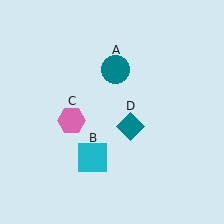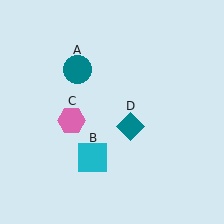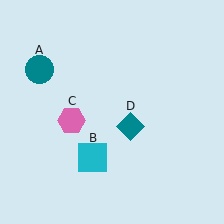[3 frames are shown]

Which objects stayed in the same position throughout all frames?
Cyan square (object B) and pink hexagon (object C) and teal diamond (object D) remained stationary.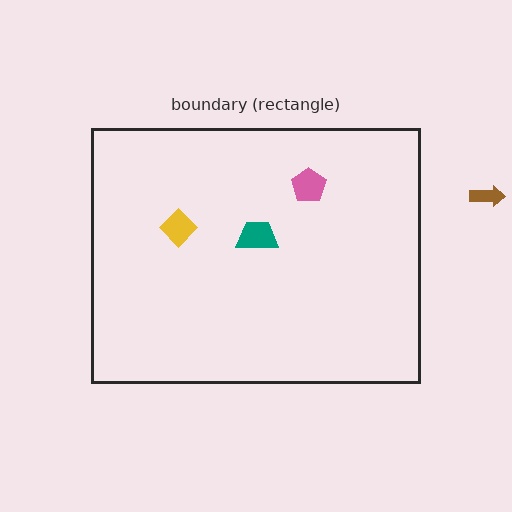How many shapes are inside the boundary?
3 inside, 1 outside.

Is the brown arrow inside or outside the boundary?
Outside.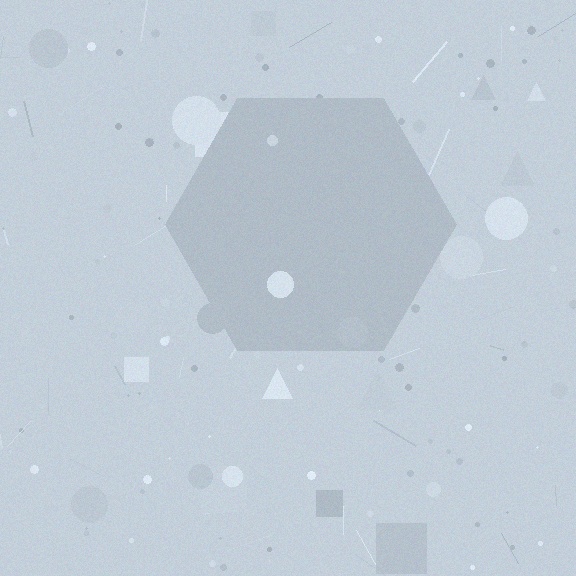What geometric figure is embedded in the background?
A hexagon is embedded in the background.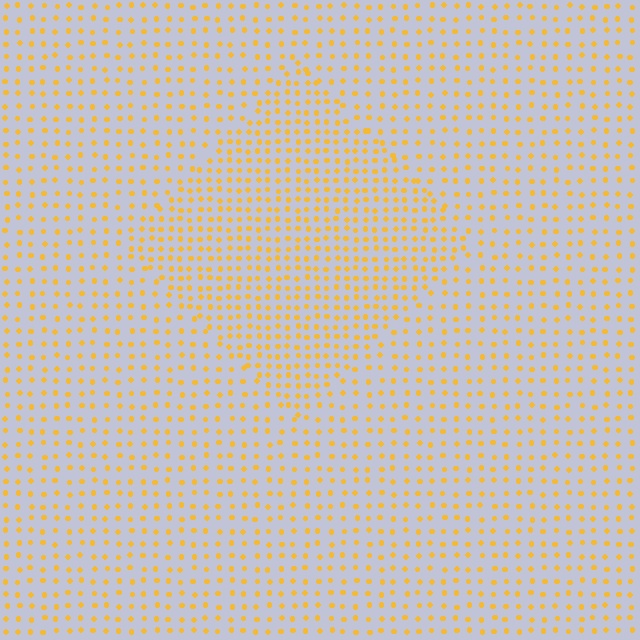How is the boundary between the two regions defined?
The boundary is defined by a change in element density (approximately 1.6x ratio). All elements are the same color, size, and shape.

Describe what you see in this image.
The image contains small yellow elements arranged at two different densities. A diamond-shaped region is visible where the elements are more densely packed than the surrounding area.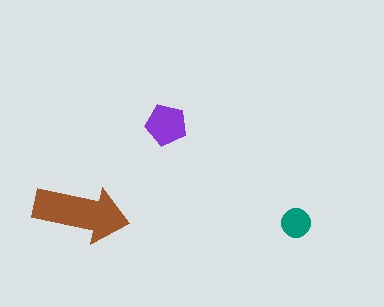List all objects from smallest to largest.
The teal circle, the purple pentagon, the brown arrow.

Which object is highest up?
The purple pentagon is topmost.